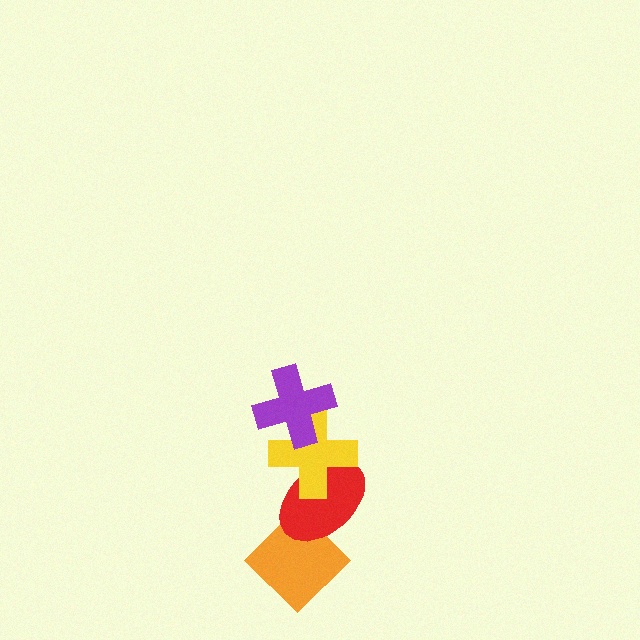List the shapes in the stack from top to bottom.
From top to bottom: the purple cross, the yellow cross, the red ellipse, the orange diamond.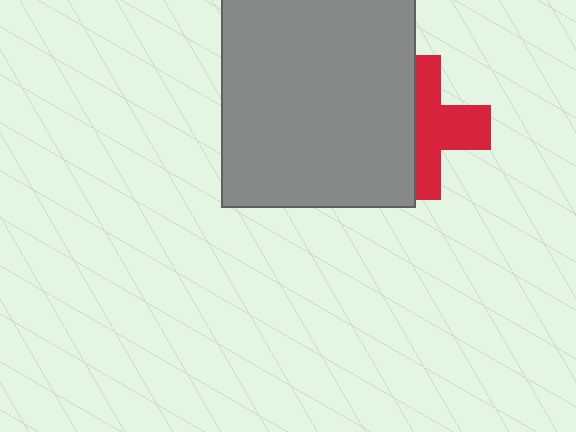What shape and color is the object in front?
The object in front is a gray rectangle.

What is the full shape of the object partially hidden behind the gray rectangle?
The partially hidden object is a red cross.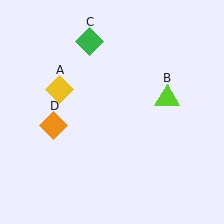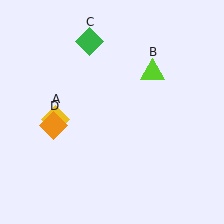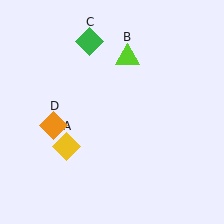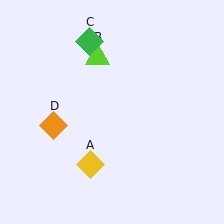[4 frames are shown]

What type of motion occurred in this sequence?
The yellow diamond (object A), lime triangle (object B) rotated counterclockwise around the center of the scene.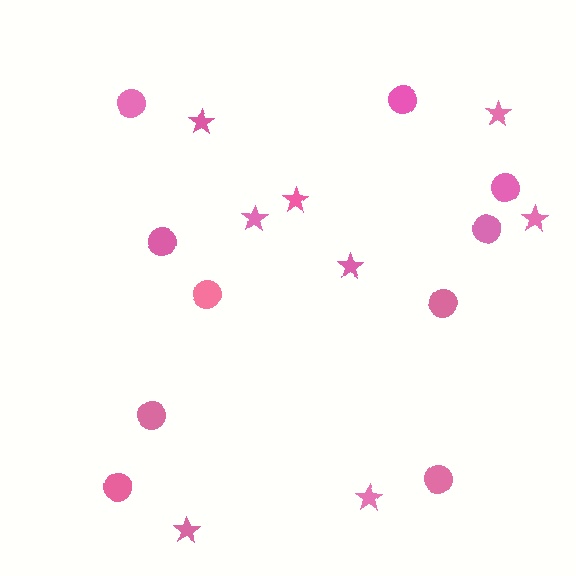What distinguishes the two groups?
There are 2 groups: one group of circles (10) and one group of stars (8).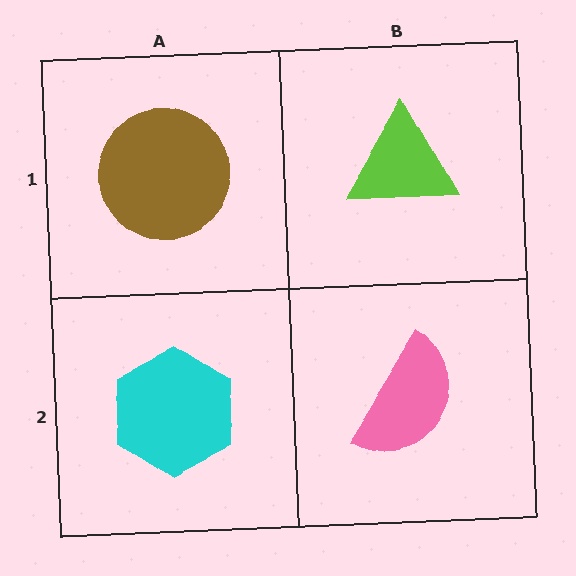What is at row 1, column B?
A lime triangle.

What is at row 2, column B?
A pink semicircle.